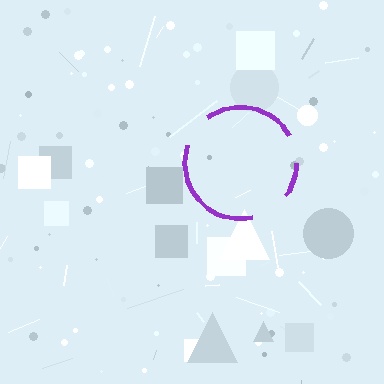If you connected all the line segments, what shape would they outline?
They would outline a circle.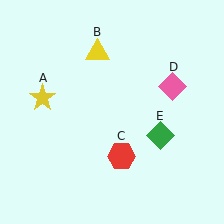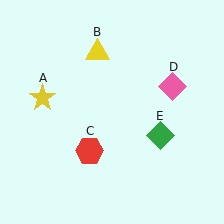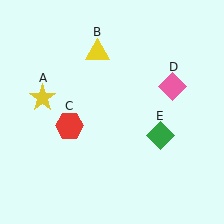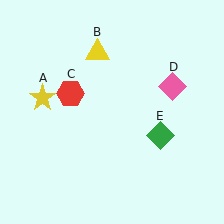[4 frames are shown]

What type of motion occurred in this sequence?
The red hexagon (object C) rotated clockwise around the center of the scene.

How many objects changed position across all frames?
1 object changed position: red hexagon (object C).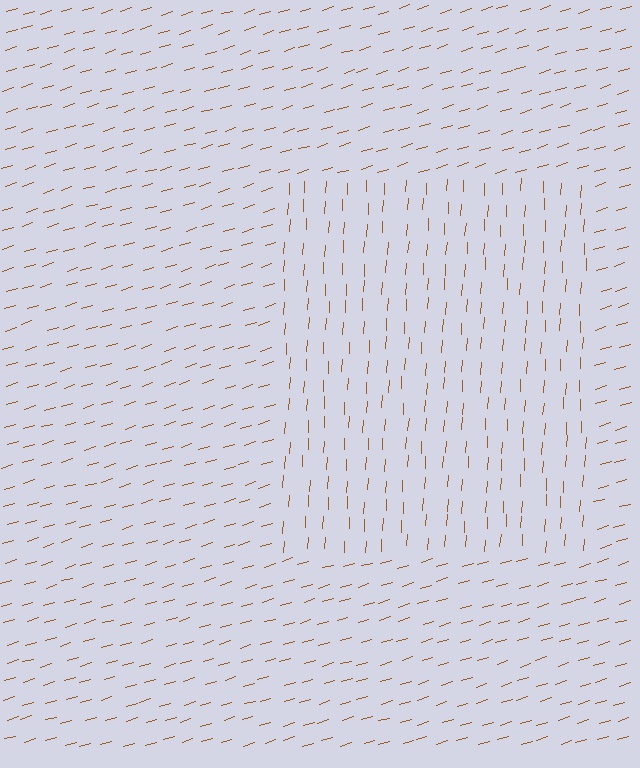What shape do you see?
I see a rectangle.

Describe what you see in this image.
The image is filled with small brown line segments. A rectangle region in the image has lines oriented differently from the surrounding lines, creating a visible texture boundary.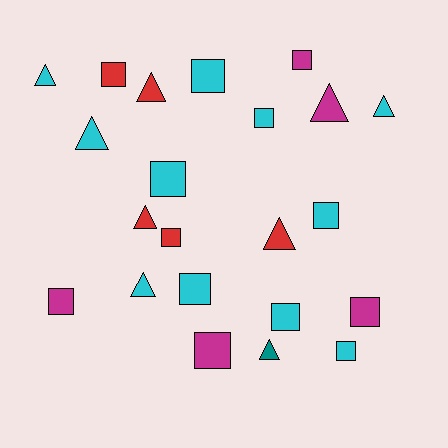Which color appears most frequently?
Cyan, with 11 objects.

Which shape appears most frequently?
Square, with 13 objects.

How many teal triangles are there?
There is 1 teal triangle.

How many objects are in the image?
There are 22 objects.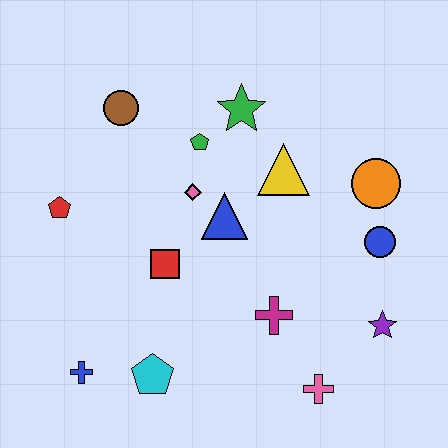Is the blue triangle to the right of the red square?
Yes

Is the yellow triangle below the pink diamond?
No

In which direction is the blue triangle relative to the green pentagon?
The blue triangle is below the green pentagon.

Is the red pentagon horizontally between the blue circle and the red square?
No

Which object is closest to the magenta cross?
The pink cross is closest to the magenta cross.